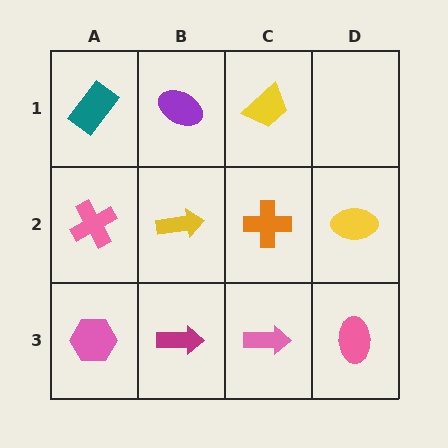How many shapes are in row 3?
4 shapes.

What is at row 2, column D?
A yellow ellipse.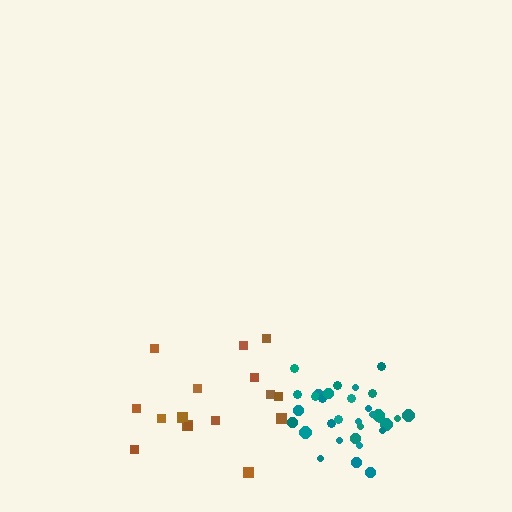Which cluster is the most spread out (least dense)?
Brown.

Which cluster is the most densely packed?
Teal.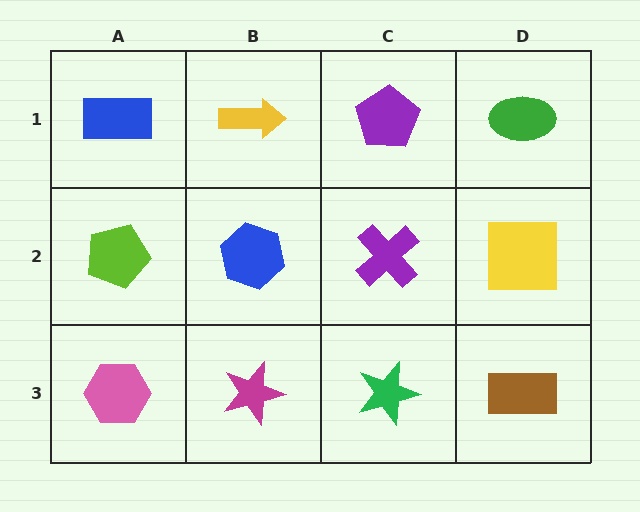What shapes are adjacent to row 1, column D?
A yellow square (row 2, column D), a purple pentagon (row 1, column C).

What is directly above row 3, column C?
A purple cross.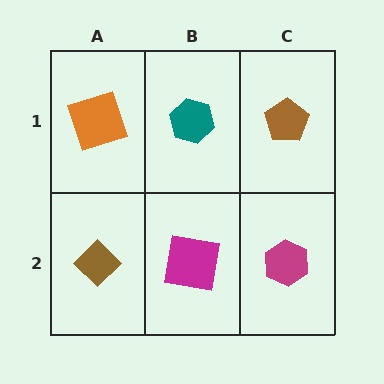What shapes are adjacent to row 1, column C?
A magenta hexagon (row 2, column C), a teal hexagon (row 1, column B).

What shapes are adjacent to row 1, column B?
A magenta square (row 2, column B), an orange square (row 1, column A), a brown pentagon (row 1, column C).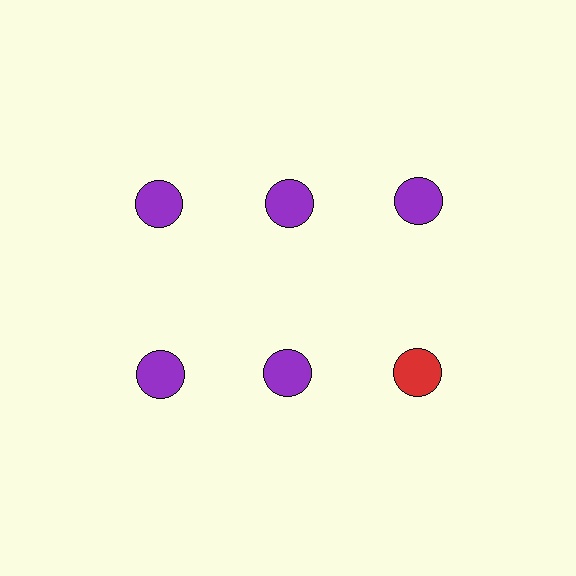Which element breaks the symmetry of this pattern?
The red circle in the second row, center column breaks the symmetry. All other shapes are purple circles.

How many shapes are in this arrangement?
There are 6 shapes arranged in a grid pattern.